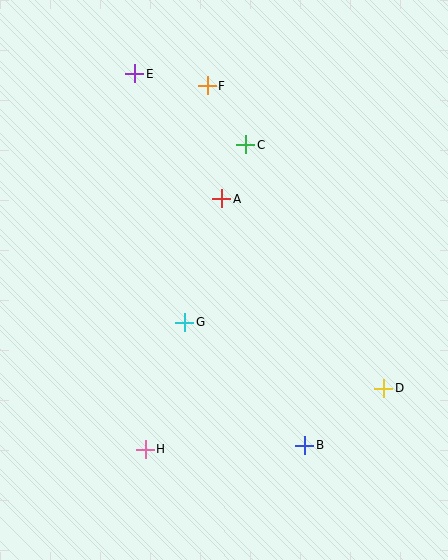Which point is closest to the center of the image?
Point G at (185, 322) is closest to the center.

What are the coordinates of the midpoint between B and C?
The midpoint between B and C is at (275, 295).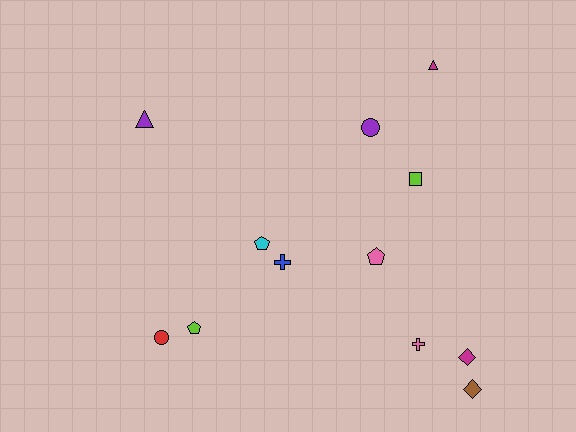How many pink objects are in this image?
There are 2 pink objects.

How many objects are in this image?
There are 12 objects.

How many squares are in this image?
There is 1 square.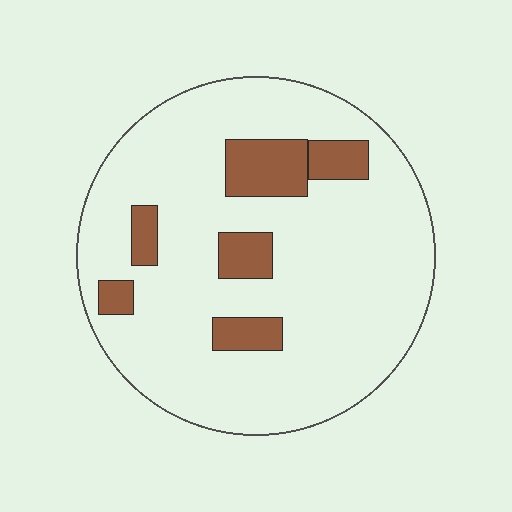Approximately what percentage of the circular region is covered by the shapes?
Approximately 15%.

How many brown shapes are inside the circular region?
6.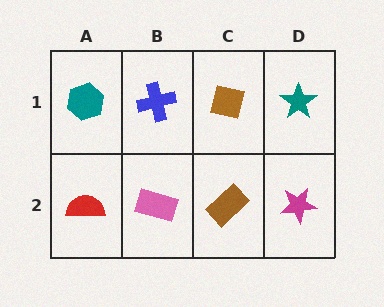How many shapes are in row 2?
4 shapes.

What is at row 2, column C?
A brown rectangle.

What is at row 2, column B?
A pink rectangle.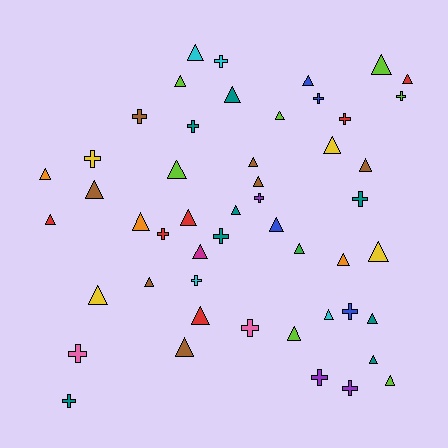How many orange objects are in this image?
There are 3 orange objects.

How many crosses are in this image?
There are 18 crosses.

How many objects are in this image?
There are 50 objects.